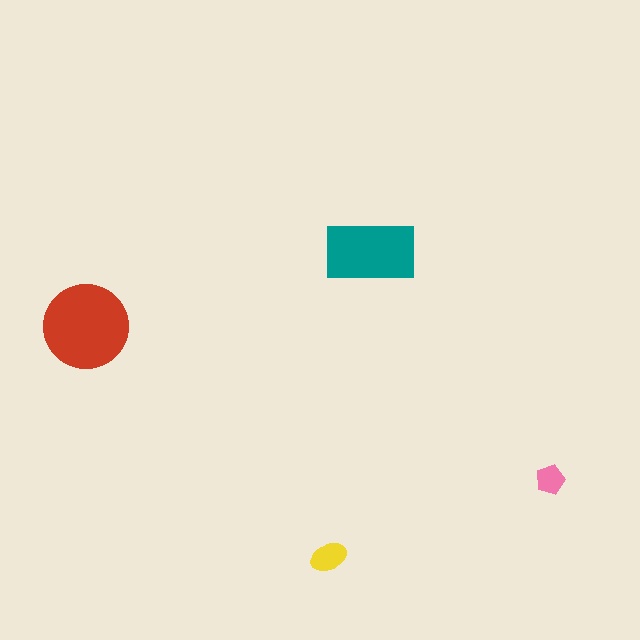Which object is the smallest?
The pink pentagon.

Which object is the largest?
The red circle.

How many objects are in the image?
There are 4 objects in the image.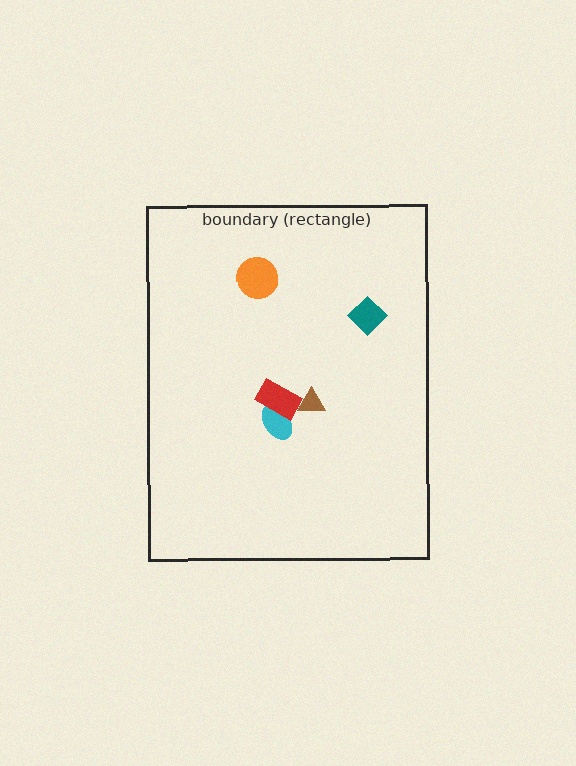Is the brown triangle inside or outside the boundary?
Inside.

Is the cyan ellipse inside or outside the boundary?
Inside.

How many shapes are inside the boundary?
5 inside, 0 outside.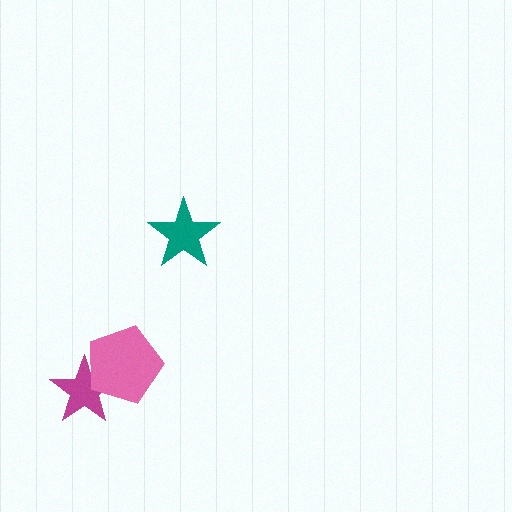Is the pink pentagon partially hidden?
No, no other shape covers it.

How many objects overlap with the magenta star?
1 object overlaps with the magenta star.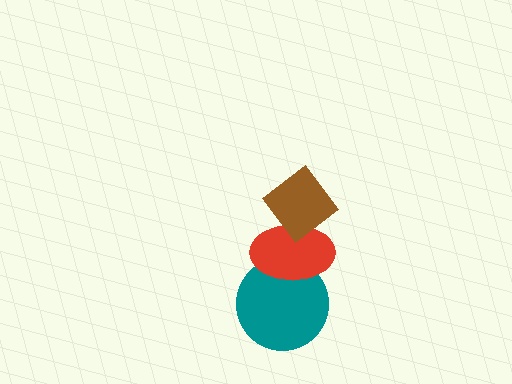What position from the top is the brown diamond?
The brown diamond is 1st from the top.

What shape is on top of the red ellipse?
The brown diamond is on top of the red ellipse.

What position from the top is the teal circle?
The teal circle is 3rd from the top.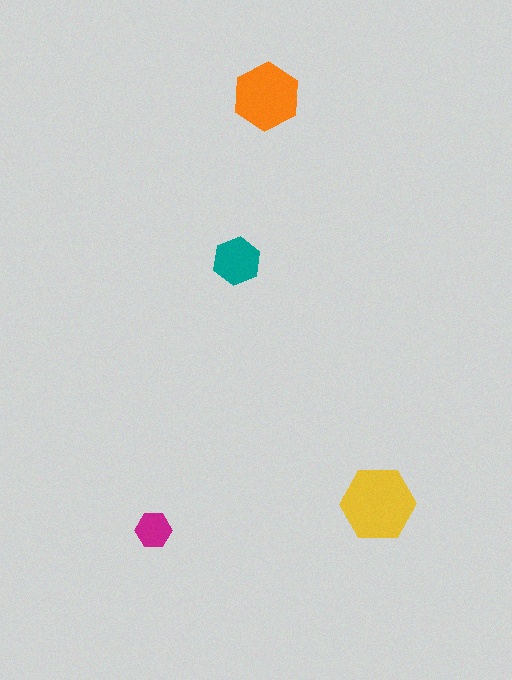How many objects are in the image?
There are 4 objects in the image.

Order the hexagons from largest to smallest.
the yellow one, the orange one, the teal one, the magenta one.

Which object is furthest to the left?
The magenta hexagon is leftmost.